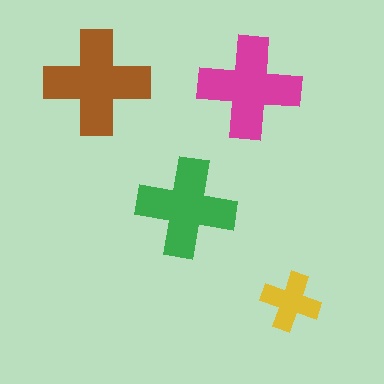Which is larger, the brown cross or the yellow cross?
The brown one.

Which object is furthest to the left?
The brown cross is leftmost.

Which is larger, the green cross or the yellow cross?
The green one.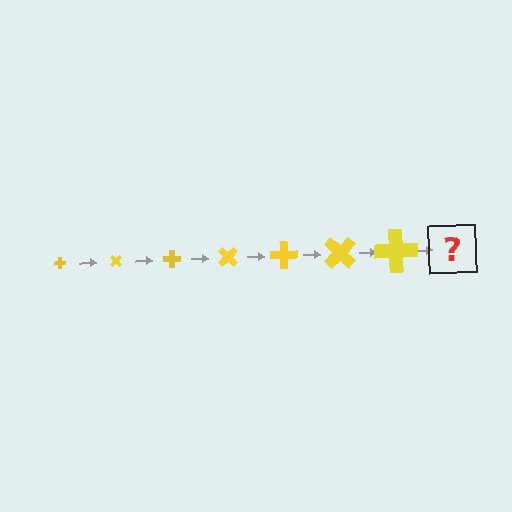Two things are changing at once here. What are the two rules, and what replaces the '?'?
The two rules are that the cross grows larger each step and it rotates 45 degrees each step. The '?' should be a cross, larger than the previous one and rotated 315 degrees from the start.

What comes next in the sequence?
The next element should be a cross, larger than the previous one and rotated 315 degrees from the start.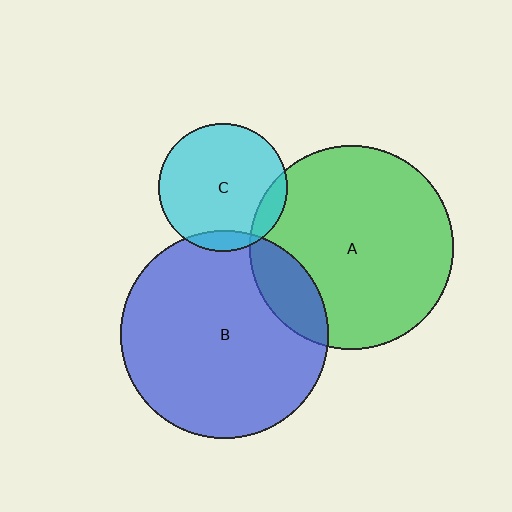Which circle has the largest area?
Circle B (blue).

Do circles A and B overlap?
Yes.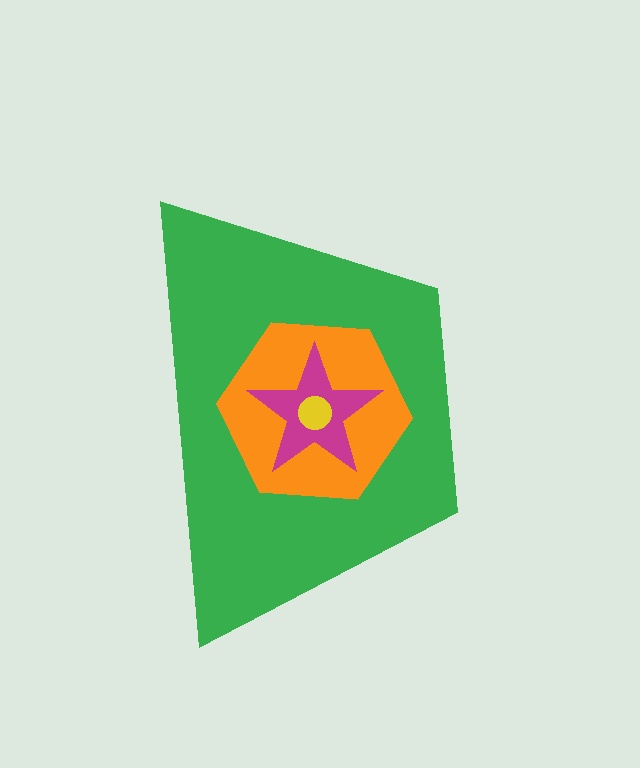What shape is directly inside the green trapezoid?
The orange hexagon.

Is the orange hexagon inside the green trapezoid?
Yes.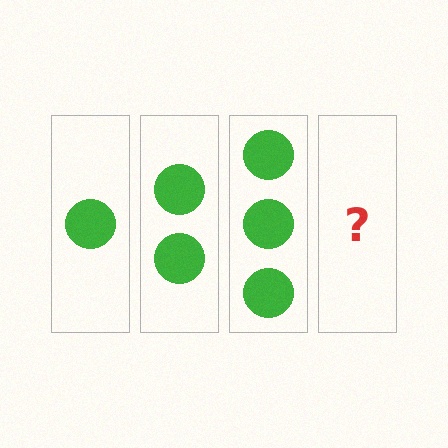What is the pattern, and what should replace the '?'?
The pattern is that each step adds one more circle. The '?' should be 4 circles.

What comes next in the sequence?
The next element should be 4 circles.